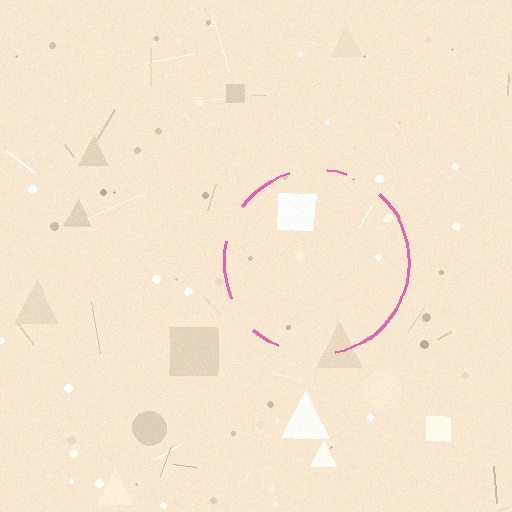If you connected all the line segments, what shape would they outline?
They would outline a circle.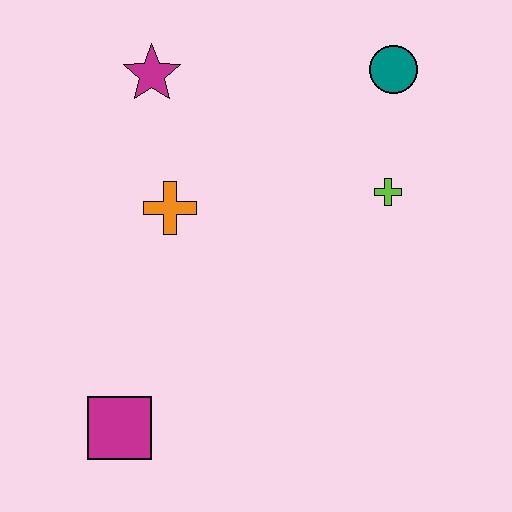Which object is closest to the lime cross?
The teal circle is closest to the lime cross.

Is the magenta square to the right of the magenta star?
No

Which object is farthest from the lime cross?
The magenta square is farthest from the lime cross.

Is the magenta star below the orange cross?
No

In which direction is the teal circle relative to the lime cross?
The teal circle is above the lime cross.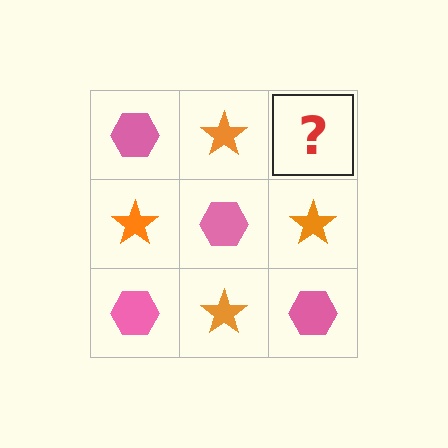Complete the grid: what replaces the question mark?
The question mark should be replaced with a pink hexagon.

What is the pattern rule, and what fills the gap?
The rule is that it alternates pink hexagon and orange star in a checkerboard pattern. The gap should be filled with a pink hexagon.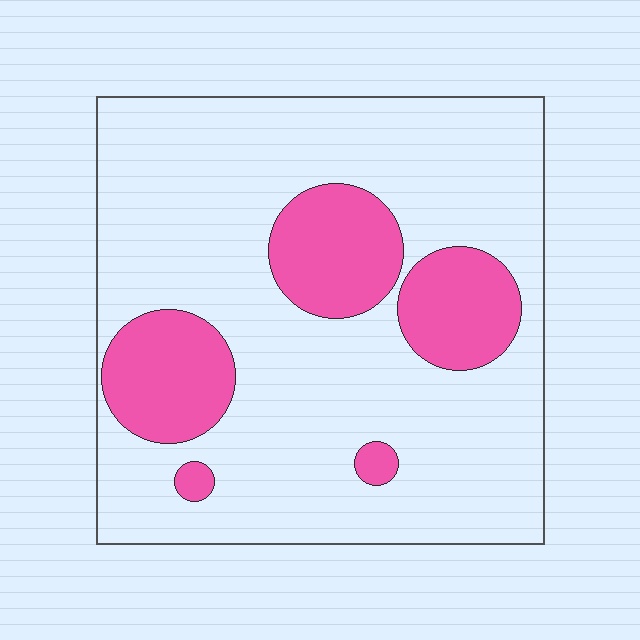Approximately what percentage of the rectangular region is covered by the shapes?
Approximately 20%.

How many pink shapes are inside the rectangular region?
5.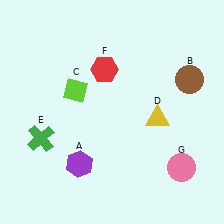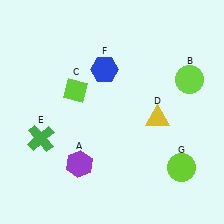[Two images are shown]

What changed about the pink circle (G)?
In Image 1, G is pink. In Image 2, it changed to lime.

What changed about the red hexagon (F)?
In Image 1, F is red. In Image 2, it changed to blue.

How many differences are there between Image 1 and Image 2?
There are 3 differences between the two images.